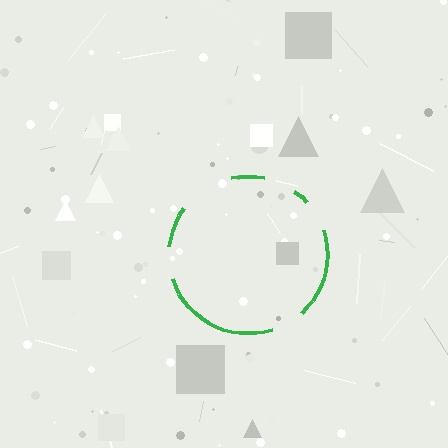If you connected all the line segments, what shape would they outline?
They would outline a circle.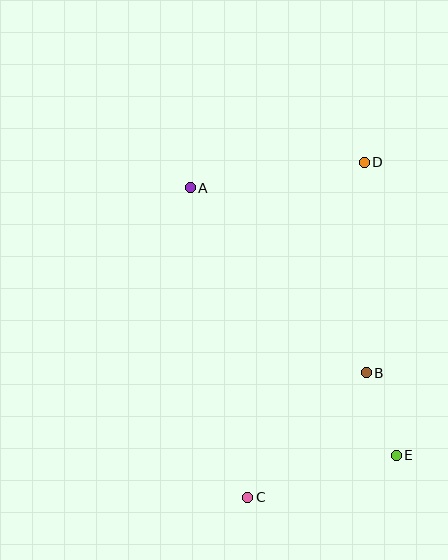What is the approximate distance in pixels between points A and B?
The distance between A and B is approximately 256 pixels.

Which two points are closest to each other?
Points B and E are closest to each other.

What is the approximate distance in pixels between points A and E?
The distance between A and E is approximately 338 pixels.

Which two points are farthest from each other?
Points C and D are farthest from each other.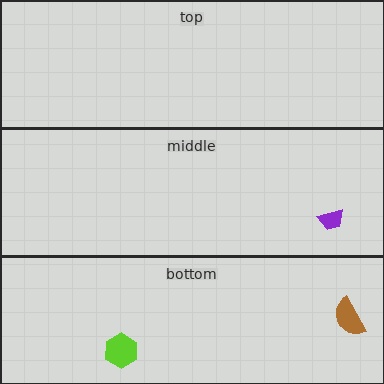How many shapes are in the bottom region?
2.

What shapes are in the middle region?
The purple trapezoid.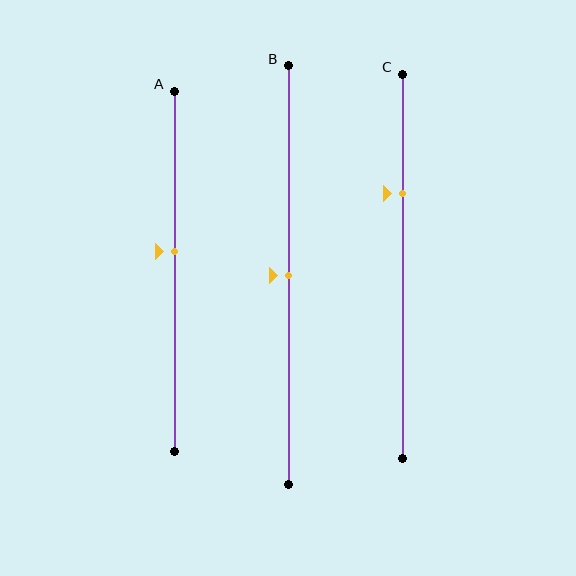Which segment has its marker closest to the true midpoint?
Segment B has its marker closest to the true midpoint.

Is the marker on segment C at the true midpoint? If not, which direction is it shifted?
No, the marker on segment C is shifted upward by about 19% of the segment length.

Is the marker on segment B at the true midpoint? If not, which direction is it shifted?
Yes, the marker on segment B is at the true midpoint.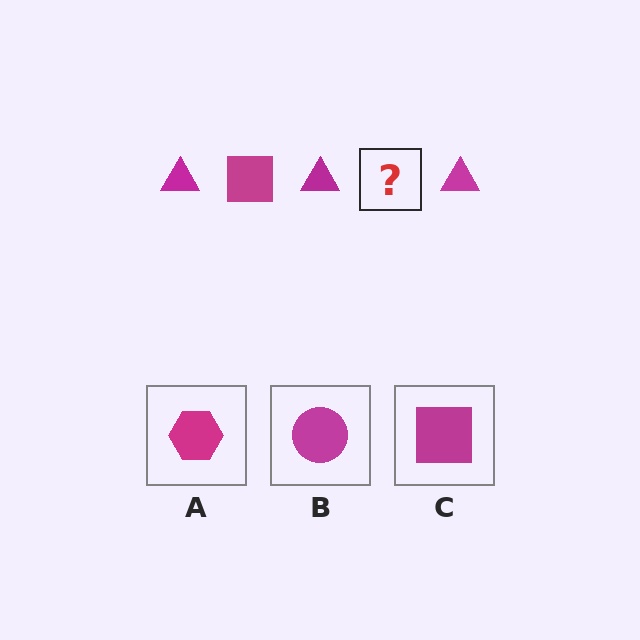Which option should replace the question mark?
Option C.